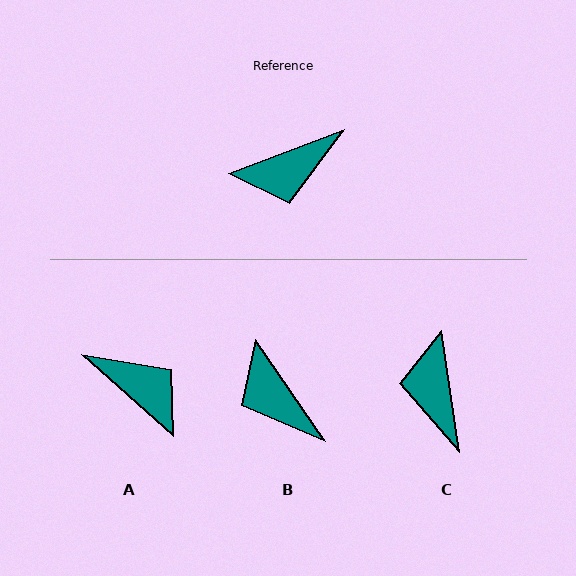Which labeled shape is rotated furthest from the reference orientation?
A, about 117 degrees away.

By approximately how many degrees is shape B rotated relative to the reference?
Approximately 76 degrees clockwise.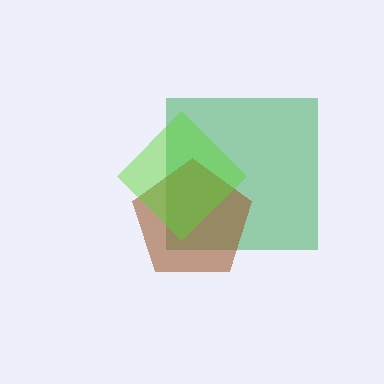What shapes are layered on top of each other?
The layered shapes are: a green square, a brown pentagon, a lime diamond.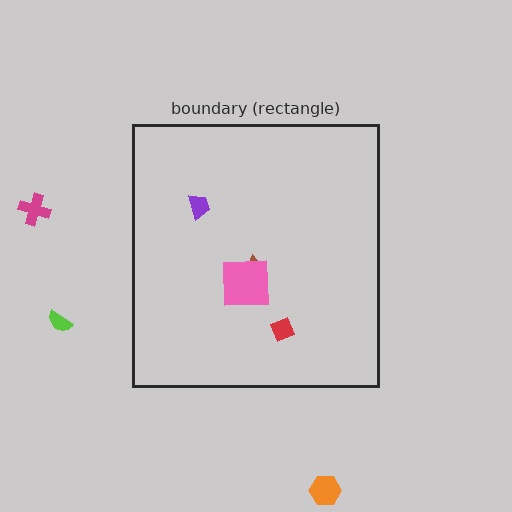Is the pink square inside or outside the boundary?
Inside.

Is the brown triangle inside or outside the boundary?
Inside.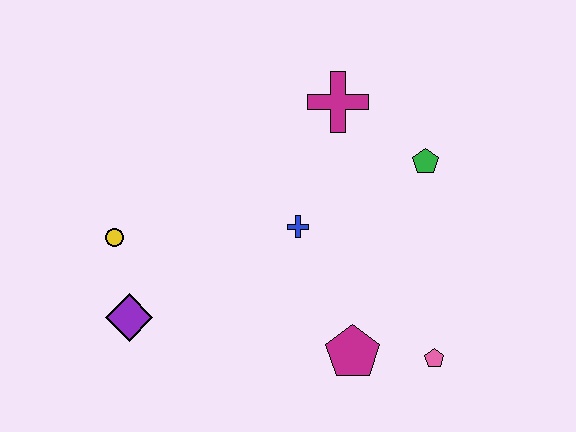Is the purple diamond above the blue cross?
No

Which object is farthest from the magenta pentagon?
The yellow circle is farthest from the magenta pentagon.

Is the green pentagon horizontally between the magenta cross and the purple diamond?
No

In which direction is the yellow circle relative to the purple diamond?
The yellow circle is above the purple diamond.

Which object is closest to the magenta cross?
The green pentagon is closest to the magenta cross.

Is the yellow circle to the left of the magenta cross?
Yes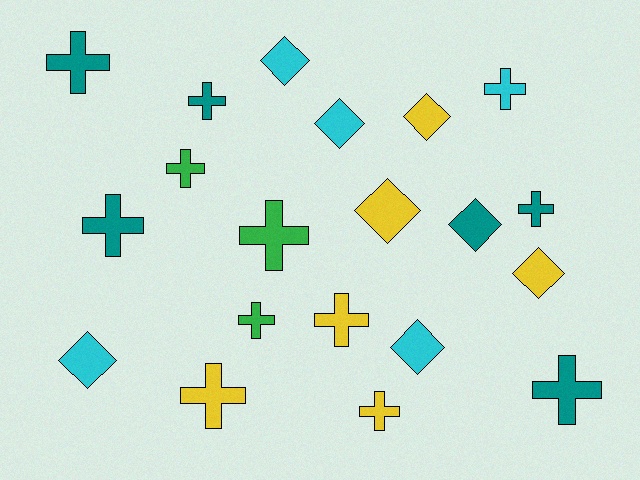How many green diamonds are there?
There are no green diamonds.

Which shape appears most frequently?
Cross, with 12 objects.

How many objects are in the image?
There are 20 objects.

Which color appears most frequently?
Yellow, with 6 objects.